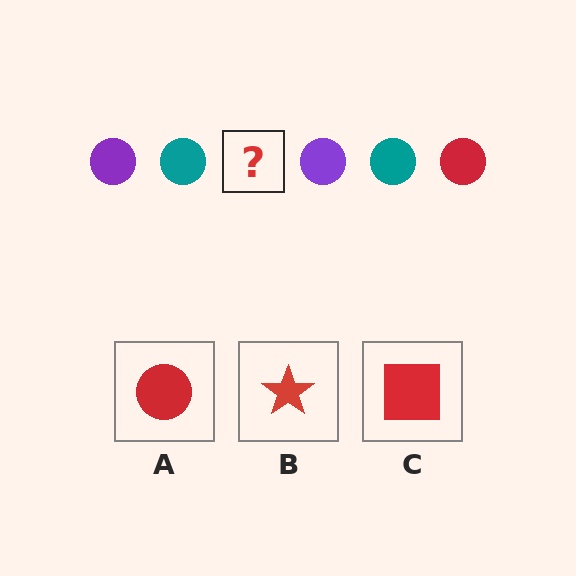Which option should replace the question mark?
Option A.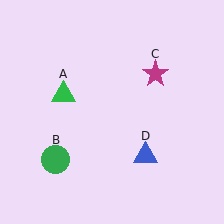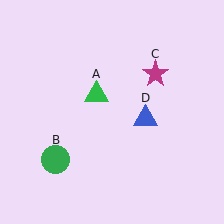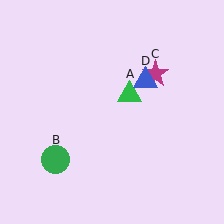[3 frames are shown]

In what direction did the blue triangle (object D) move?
The blue triangle (object D) moved up.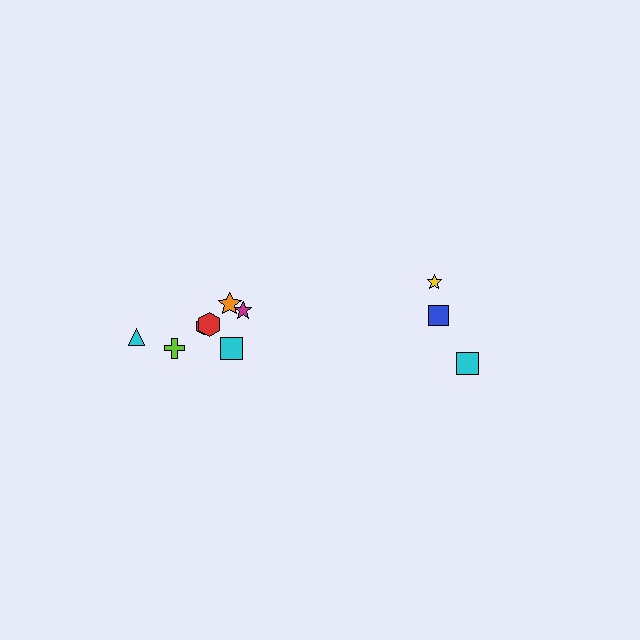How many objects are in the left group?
There are 7 objects.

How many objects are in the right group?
There are 3 objects.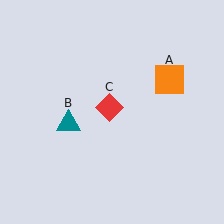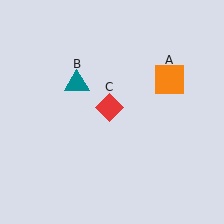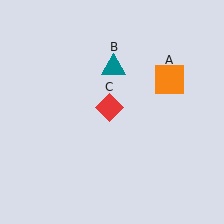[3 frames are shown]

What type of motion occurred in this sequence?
The teal triangle (object B) rotated clockwise around the center of the scene.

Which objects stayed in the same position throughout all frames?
Orange square (object A) and red diamond (object C) remained stationary.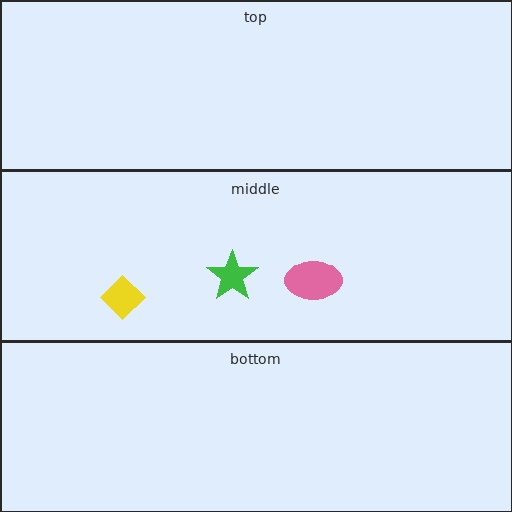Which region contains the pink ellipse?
The middle region.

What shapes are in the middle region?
The yellow diamond, the pink ellipse, the green star.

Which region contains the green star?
The middle region.